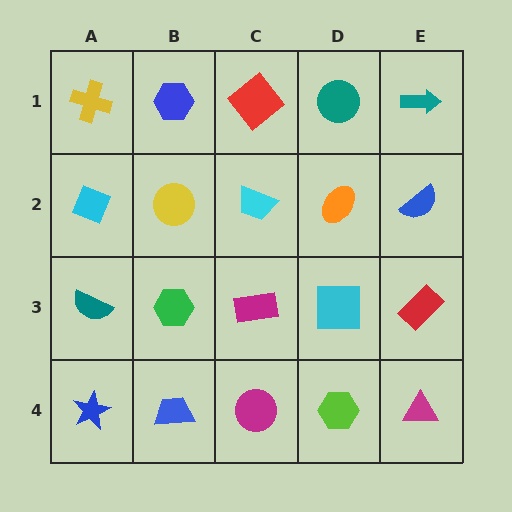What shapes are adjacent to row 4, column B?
A green hexagon (row 3, column B), a blue star (row 4, column A), a magenta circle (row 4, column C).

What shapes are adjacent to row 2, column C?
A red diamond (row 1, column C), a magenta rectangle (row 3, column C), a yellow circle (row 2, column B), an orange ellipse (row 2, column D).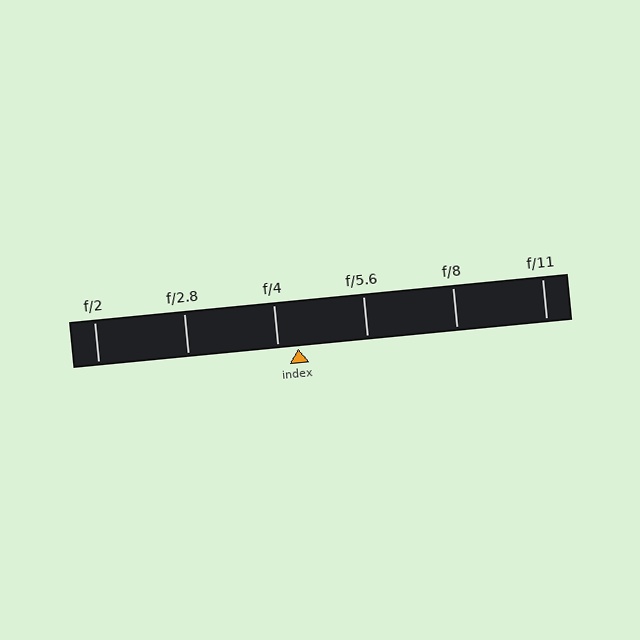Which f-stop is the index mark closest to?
The index mark is closest to f/4.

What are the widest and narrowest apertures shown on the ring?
The widest aperture shown is f/2 and the narrowest is f/11.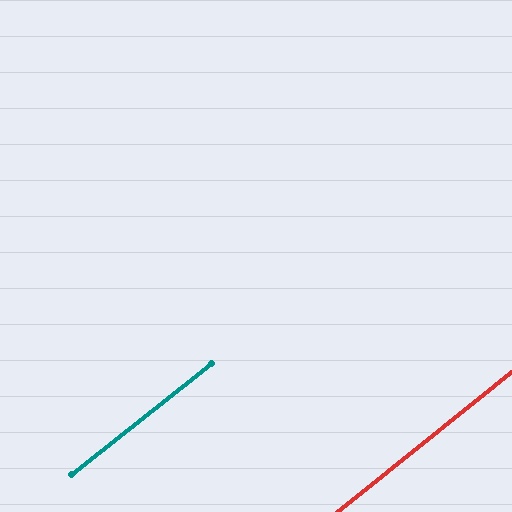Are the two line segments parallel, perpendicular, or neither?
Parallel — their directions differ by only 0.4°.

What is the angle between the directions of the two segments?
Approximately 0 degrees.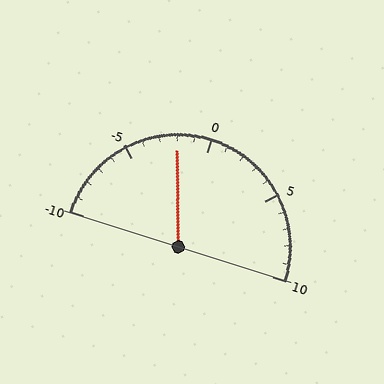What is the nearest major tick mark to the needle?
The nearest major tick mark is 0.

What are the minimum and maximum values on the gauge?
The gauge ranges from -10 to 10.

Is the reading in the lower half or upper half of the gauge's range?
The reading is in the lower half of the range (-10 to 10).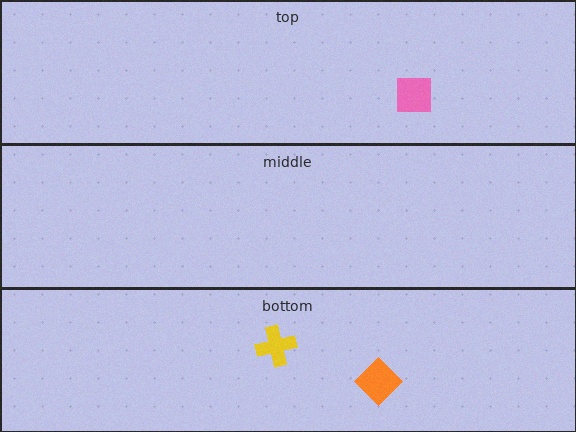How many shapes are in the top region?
1.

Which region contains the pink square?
The top region.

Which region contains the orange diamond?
The bottom region.